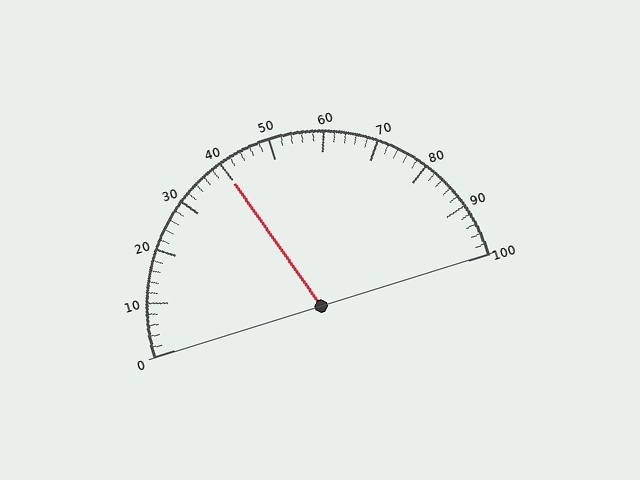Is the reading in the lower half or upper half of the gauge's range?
The reading is in the lower half of the range (0 to 100).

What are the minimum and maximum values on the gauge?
The gauge ranges from 0 to 100.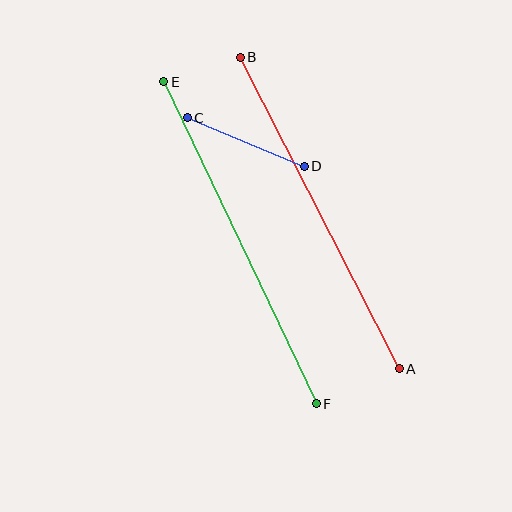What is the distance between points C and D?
The distance is approximately 127 pixels.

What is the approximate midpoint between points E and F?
The midpoint is at approximately (240, 243) pixels.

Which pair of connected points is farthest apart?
Points E and F are farthest apart.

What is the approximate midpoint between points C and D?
The midpoint is at approximately (246, 142) pixels.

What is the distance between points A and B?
The distance is approximately 350 pixels.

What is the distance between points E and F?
The distance is approximately 356 pixels.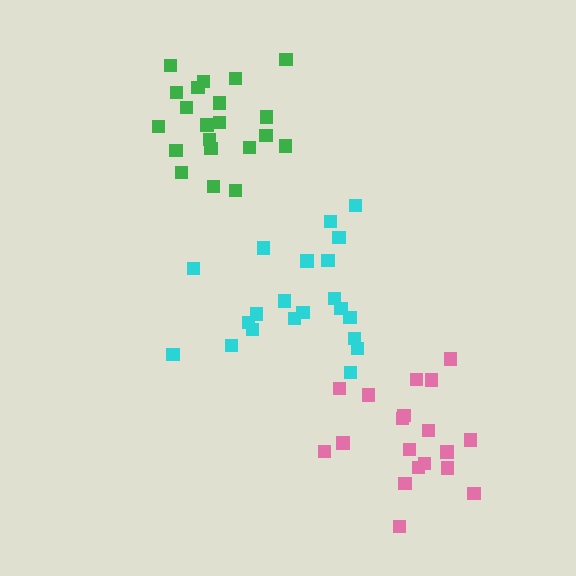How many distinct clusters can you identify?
There are 3 distinct clusters.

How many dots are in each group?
Group 1: 21 dots, Group 2: 21 dots, Group 3: 19 dots (61 total).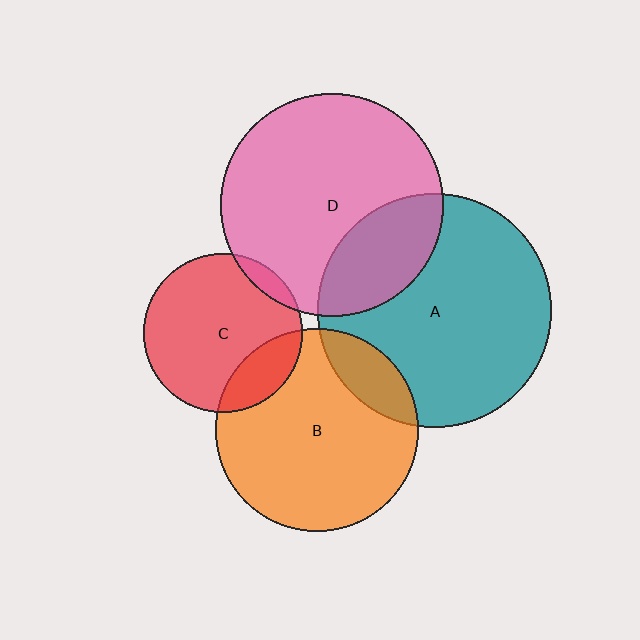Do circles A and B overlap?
Yes.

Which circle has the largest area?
Circle A (teal).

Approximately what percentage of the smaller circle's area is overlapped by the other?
Approximately 15%.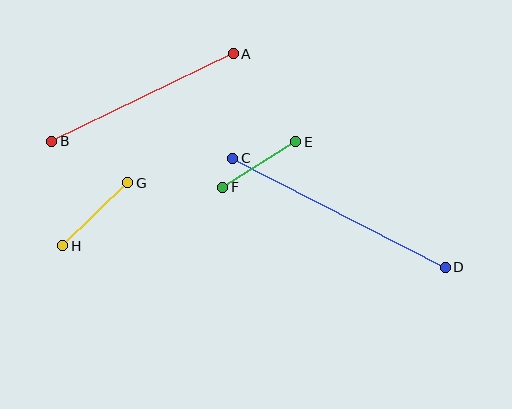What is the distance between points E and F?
The distance is approximately 86 pixels.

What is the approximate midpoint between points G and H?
The midpoint is at approximately (95, 214) pixels.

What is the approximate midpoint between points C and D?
The midpoint is at approximately (339, 213) pixels.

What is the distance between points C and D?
The distance is approximately 239 pixels.